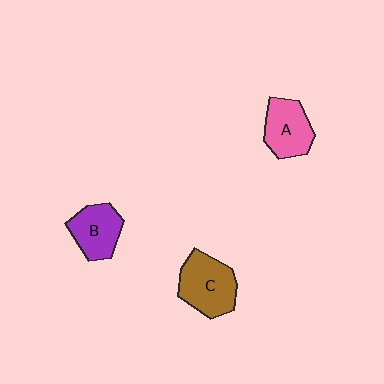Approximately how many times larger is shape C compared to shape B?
Approximately 1.3 times.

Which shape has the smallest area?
Shape B (purple).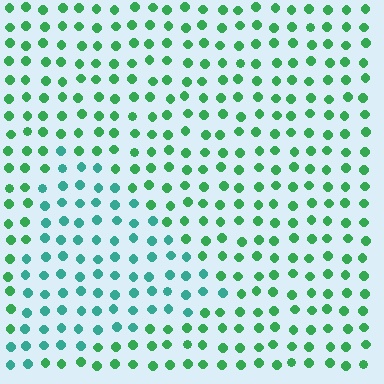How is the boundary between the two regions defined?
The boundary is defined purely by a slight shift in hue (about 34 degrees). Spacing, size, and orientation are identical on both sides.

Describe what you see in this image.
The image is filled with small green elements in a uniform arrangement. A triangle-shaped region is visible where the elements are tinted to a slightly different hue, forming a subtle color boundary.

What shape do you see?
I see a triangle.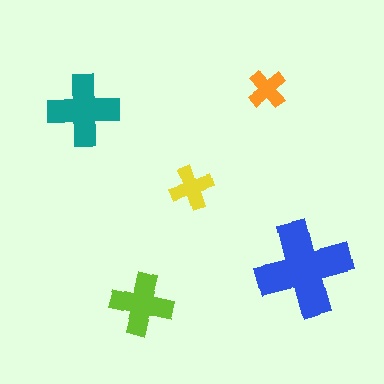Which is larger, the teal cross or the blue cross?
The blue one.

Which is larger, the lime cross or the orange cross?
The lime one.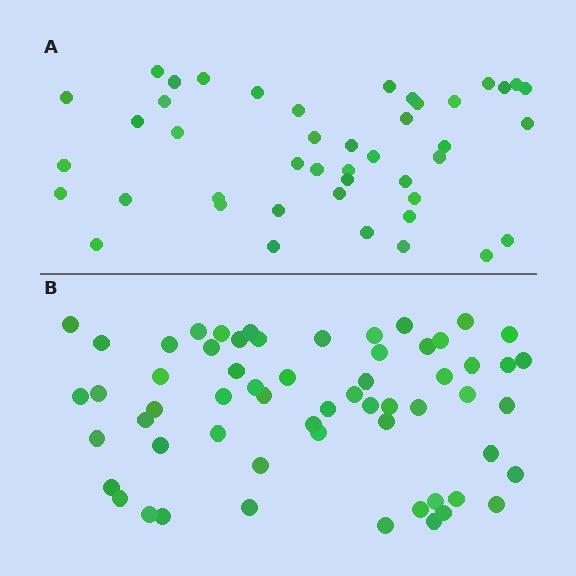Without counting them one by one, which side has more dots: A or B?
Region B (the bottom region) has more dots.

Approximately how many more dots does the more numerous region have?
Region B has approximately 15 more dots than region A.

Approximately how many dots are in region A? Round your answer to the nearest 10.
About 40 dots. (The exact count is 44, which rounds to 40.)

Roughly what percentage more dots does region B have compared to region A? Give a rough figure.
About 35% more.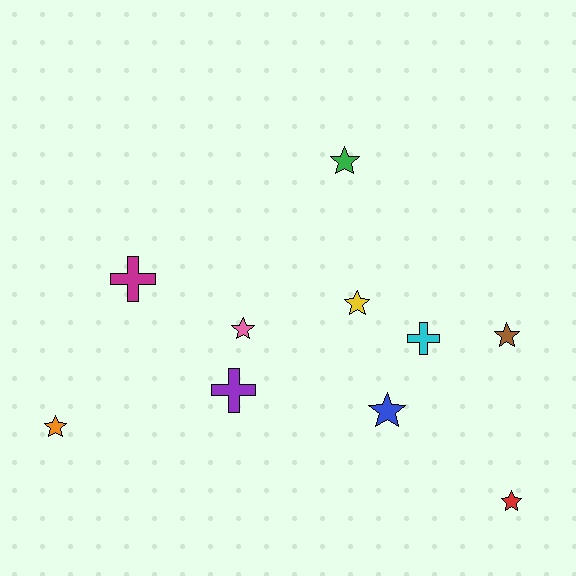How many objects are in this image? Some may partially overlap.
There are 10 objects.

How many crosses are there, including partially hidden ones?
There are 3 crosses.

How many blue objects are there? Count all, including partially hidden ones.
There is 1 blue object.